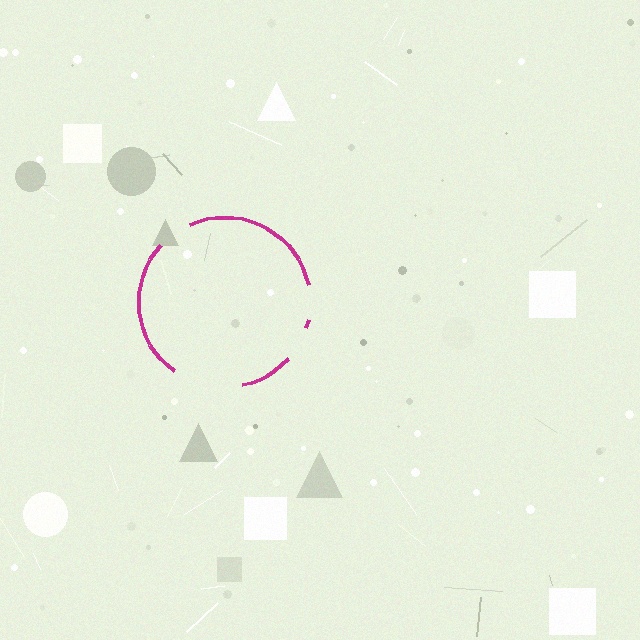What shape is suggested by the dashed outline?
The dashed outline suggests a circle.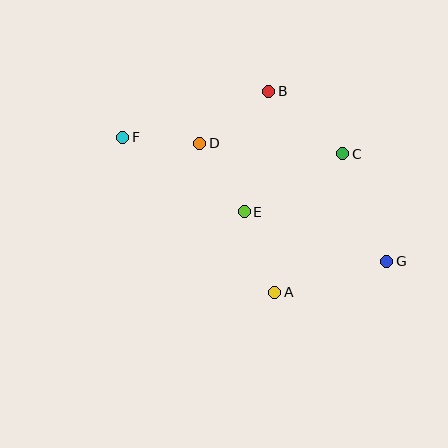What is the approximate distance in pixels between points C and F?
The distance between C and F is approximately 221 pixels.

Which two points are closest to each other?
Points D and F are closest to each other.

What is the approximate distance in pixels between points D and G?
The distance between D and G is approximately 221 pixels.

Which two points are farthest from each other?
Points F and G are farthest from each other.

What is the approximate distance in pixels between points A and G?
The distance between A and G is approximately 116 pixels.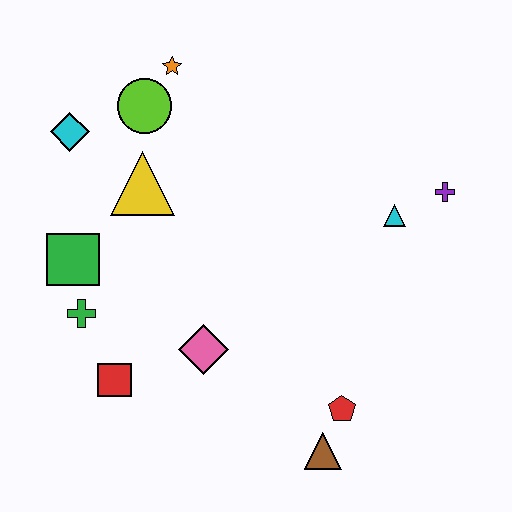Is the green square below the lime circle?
Yes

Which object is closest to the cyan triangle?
The purple cross is closest to the cyan triangle.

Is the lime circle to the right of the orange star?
No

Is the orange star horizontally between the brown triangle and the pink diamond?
No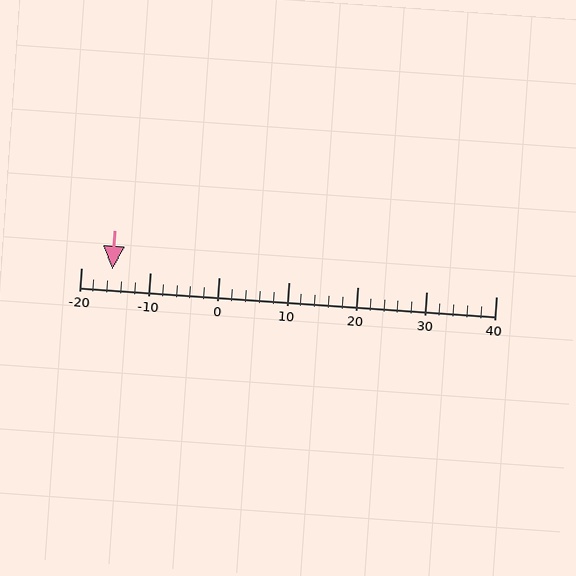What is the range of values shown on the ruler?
The ruler shows values from -20 to 40.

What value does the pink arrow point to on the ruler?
The pink arrow points to approximately -15.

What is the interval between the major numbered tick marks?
The major tick marks are spaced 10 units apart.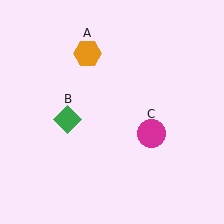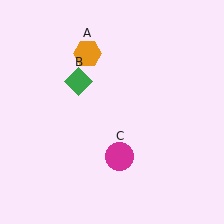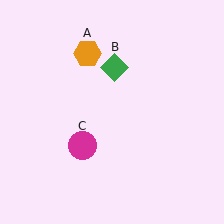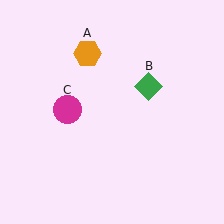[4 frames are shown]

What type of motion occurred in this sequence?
The green diamond (object B), magenta circle (object C) rotated clockwise around the center of the scene.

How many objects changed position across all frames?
2 objects changed position: green diamond (object B), magenta circle (object C).